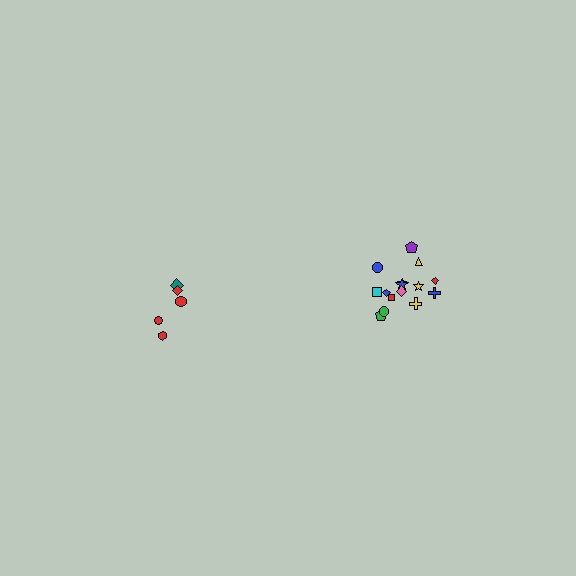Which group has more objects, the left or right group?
The right group.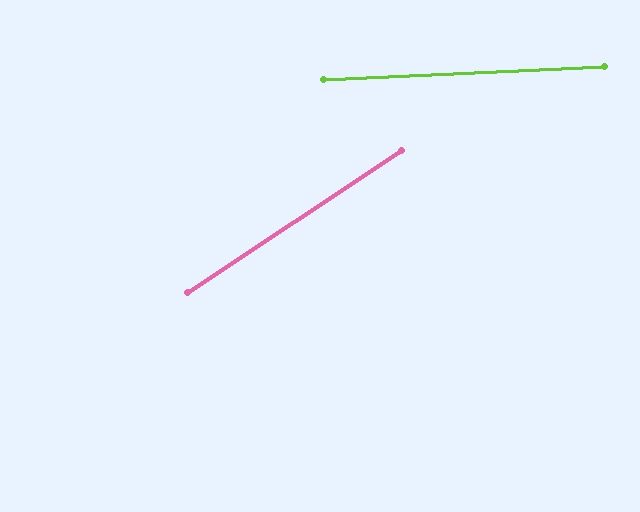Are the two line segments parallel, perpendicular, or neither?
Neither parallel nor perpendicular — they differ by about 31°.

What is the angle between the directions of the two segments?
Approximately 31 degrees.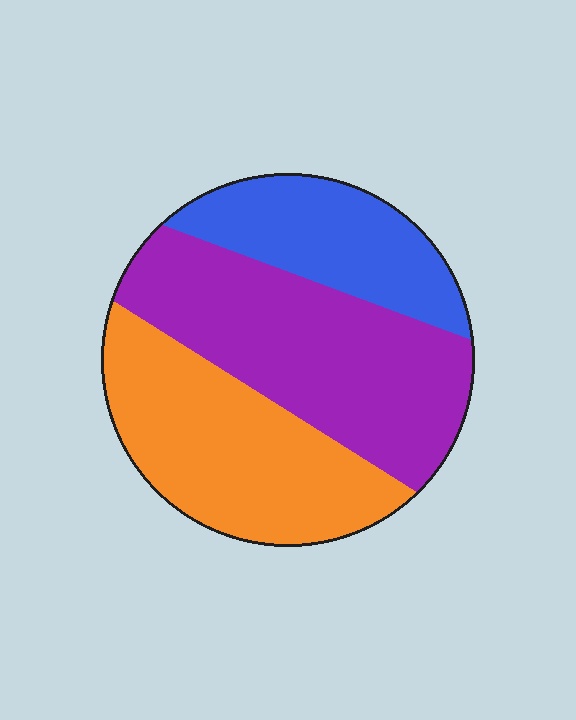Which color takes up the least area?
Blue, at roughly 25%.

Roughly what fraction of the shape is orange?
Orange takes up about three eighths (3/8) of the shape.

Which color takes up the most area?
Purple, at roughly 40%.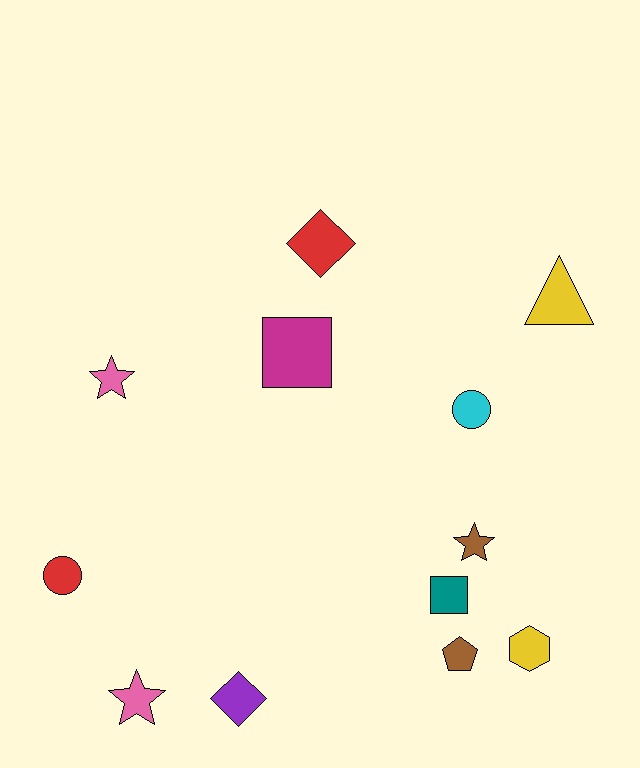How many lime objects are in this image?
There are no lime objects.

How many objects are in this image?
There are 12 objects.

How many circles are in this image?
There are 2 circles.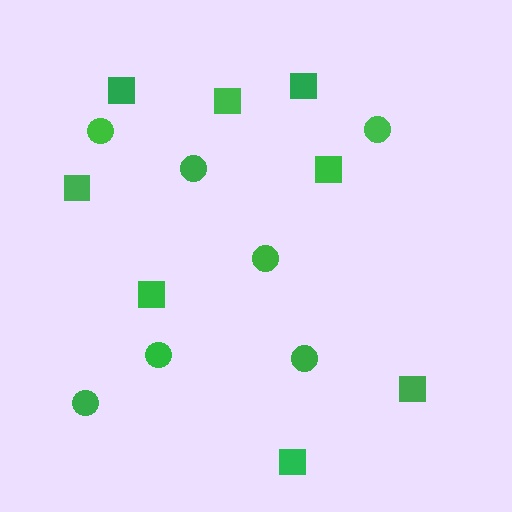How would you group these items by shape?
There are 2 groups: one group of squares (8) and one group of circles (7).